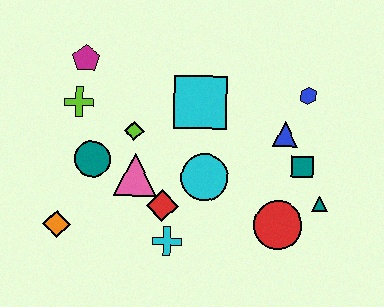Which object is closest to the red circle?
The teal triangle is closest to the red circle.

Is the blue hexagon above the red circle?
Yes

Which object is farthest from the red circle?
The magenta pentagon is farthest from the red circle.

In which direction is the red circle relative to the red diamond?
The red circle is to the right of the red diamond.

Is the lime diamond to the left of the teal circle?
No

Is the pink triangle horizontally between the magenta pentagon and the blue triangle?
Yes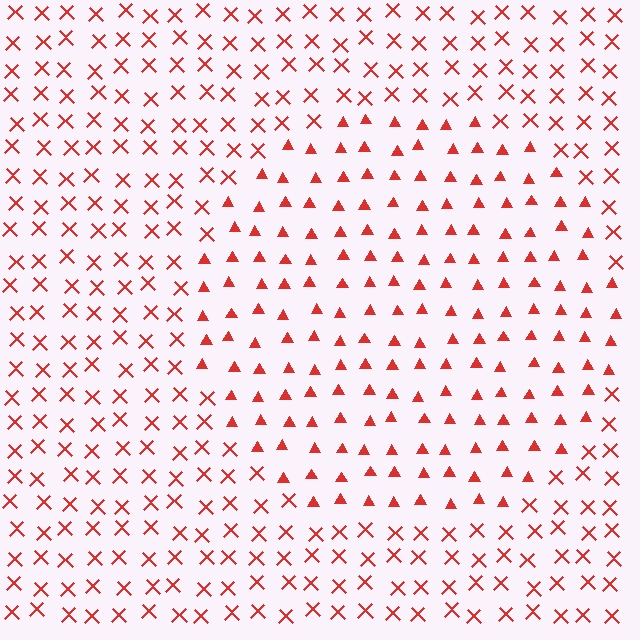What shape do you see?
I see a circle.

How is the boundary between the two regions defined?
The boundary is defined by a change in element shape: triangles inside vs. X marks outside. All elements share the same color and spacing.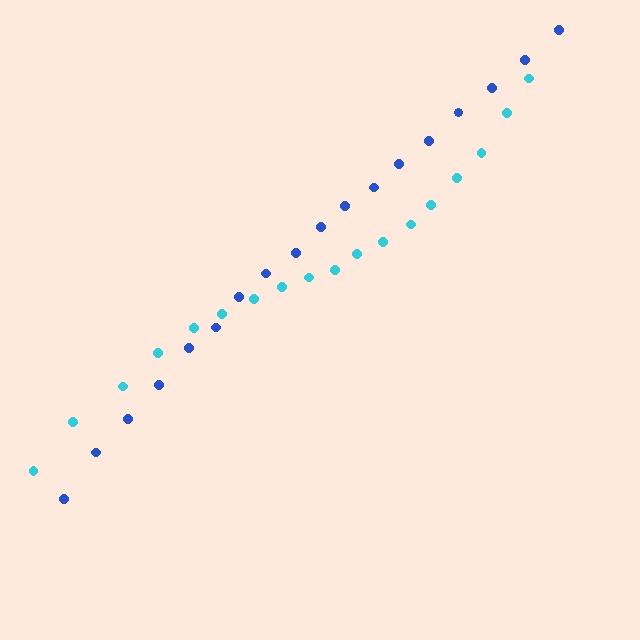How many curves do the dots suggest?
There are 2 distinct paths.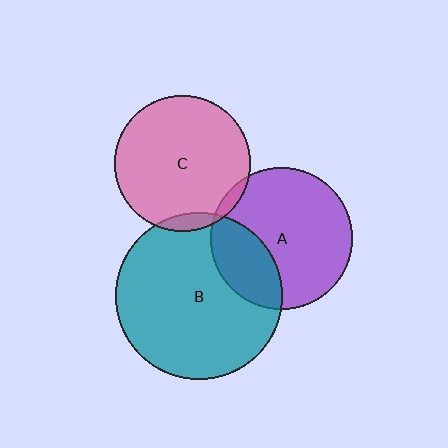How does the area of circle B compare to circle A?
Approximately 1.4 times.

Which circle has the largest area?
Circle B (teal).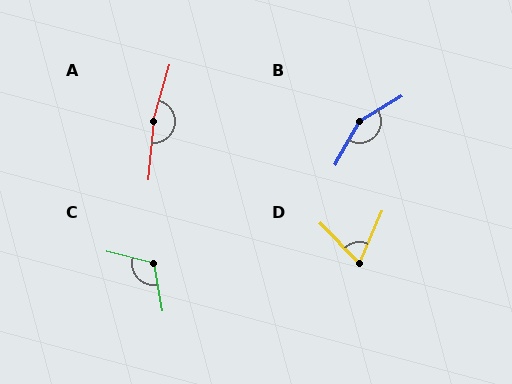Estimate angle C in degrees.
Approximately 114 degrees.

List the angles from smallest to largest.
D (67°), C (114°), B (150°), A (169°).